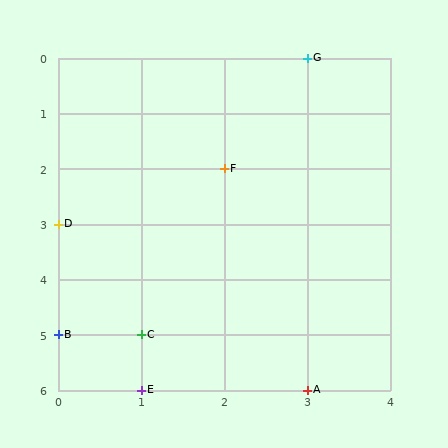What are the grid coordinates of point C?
Point C is at grid coordinates (1, 5).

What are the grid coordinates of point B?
Point B is at grid coordinates (0, 5).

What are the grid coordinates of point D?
Point D is at grid coordinates (0, 3).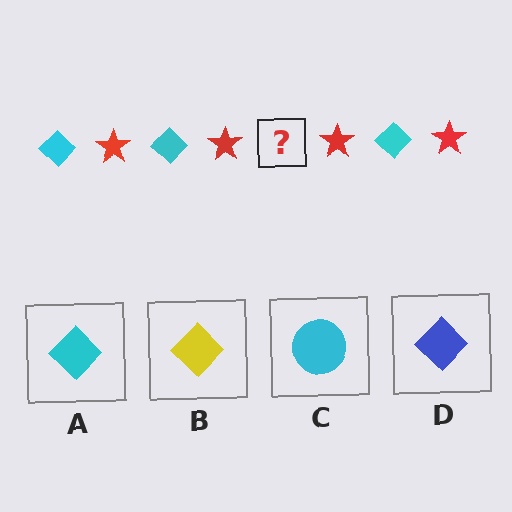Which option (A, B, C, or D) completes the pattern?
A.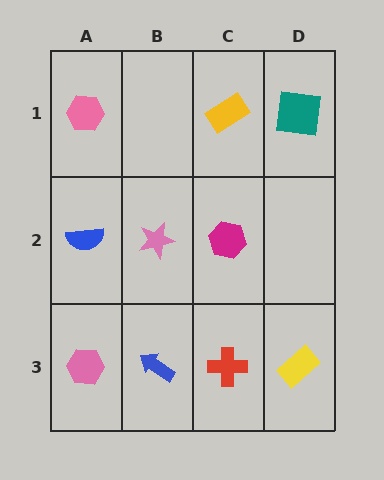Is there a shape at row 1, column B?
No, that cell is empty.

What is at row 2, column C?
A magenta hexagon.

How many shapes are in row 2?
3 shapes.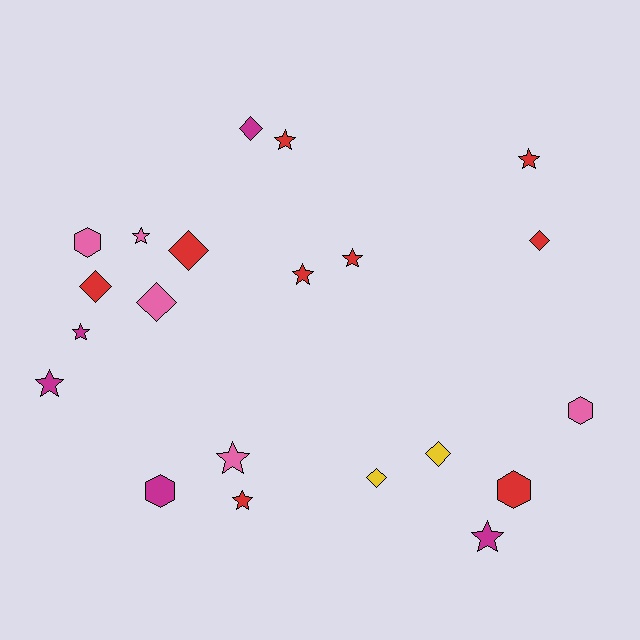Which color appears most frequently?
Red, with 9 objects.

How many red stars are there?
There are 5 red stars.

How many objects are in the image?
There are 21 objects.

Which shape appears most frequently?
Star, with 10 objects.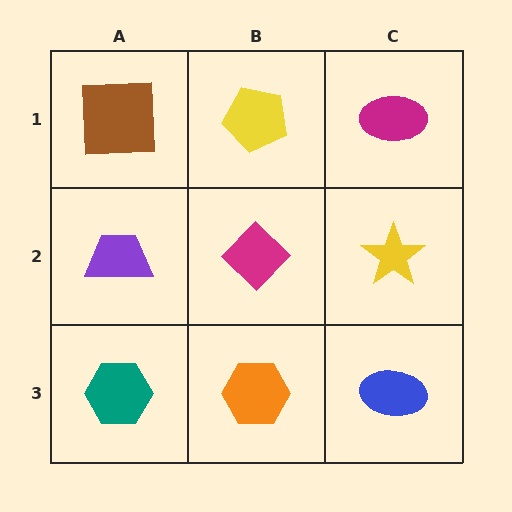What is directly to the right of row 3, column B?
A blue ellipse.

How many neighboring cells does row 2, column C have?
3.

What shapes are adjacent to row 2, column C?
A magenta ellipse (row 1, column C), a blue ellipse (row 3, column C), a magenta diamond (row 2, column B).